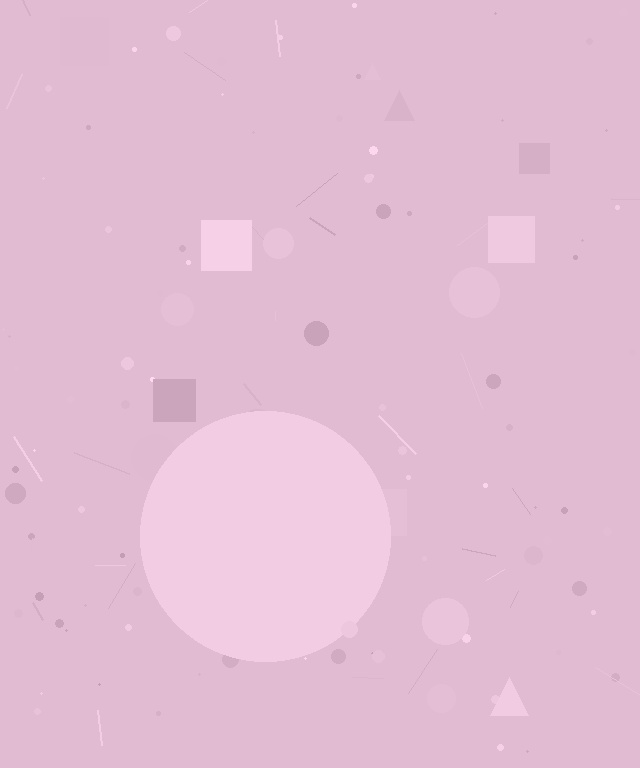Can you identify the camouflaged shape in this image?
The camouflaged shape is a circle.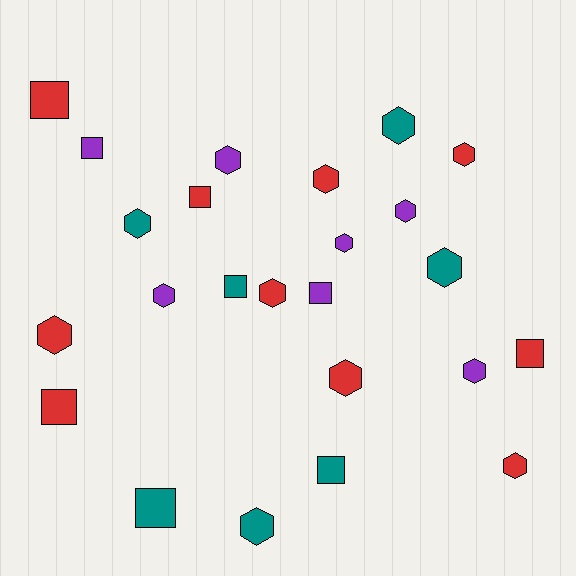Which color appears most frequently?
Red, with 10 objects.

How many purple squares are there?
There are 2 purple squares.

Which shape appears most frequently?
Hexagon, with 15 objects.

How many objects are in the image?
There are 24 objects.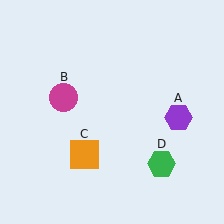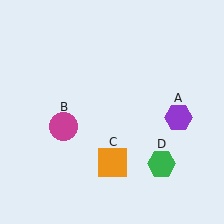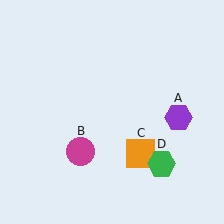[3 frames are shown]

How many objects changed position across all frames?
2 objects changed position: magenta circle (object B), orange square (object C).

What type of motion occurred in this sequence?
The magenta circle (object B), orange square (object C) rotated counterclockwise around the center of the scene.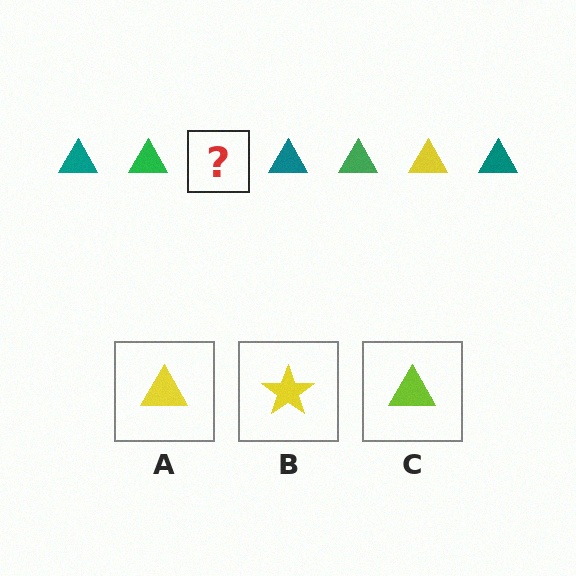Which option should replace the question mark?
Option A.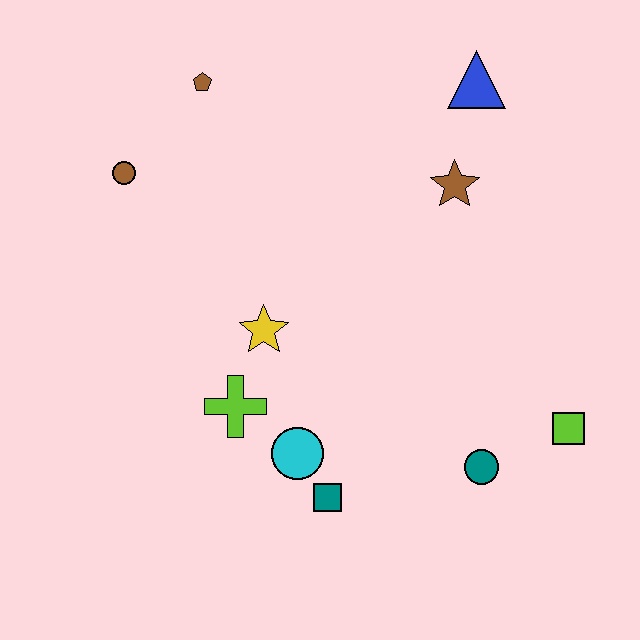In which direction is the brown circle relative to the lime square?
The brown circle is to the left of the lime square.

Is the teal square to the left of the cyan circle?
No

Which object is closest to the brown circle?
The brown pentagon is closest to the brown circle.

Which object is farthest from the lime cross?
The blue triangle is farthest from the lime cross.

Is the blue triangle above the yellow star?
Yes